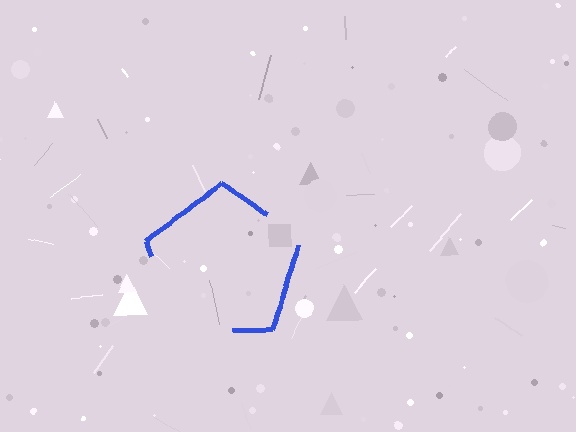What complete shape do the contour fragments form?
The contour fragments form a pentagon.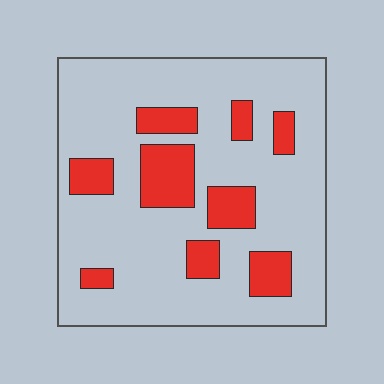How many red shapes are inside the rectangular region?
9.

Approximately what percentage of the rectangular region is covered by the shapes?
Approximately 20%.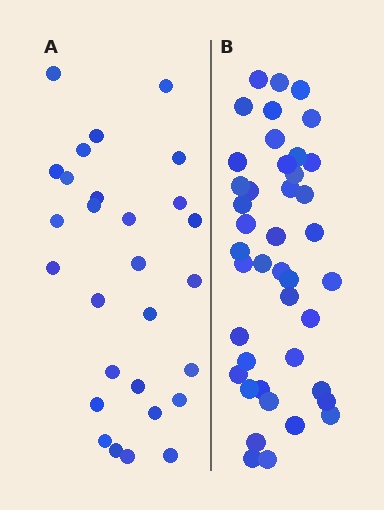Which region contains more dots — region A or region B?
Region B (the right region) has more dots.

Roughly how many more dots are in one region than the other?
Region B has approximately 15 more dots than region A.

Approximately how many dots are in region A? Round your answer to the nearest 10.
About 30 dots. (The exact count is 28, which rounds to 30.)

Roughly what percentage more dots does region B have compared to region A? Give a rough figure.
About 50% more.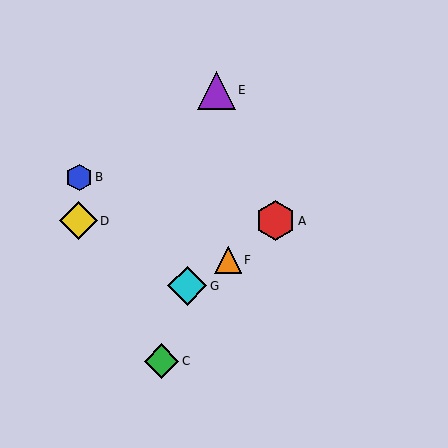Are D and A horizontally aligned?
Yes, both are at y≈221.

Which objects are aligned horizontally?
Objects A, D are aligned horizontally.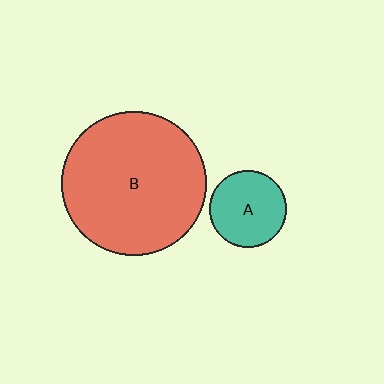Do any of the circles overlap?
No, none of the circles overlap.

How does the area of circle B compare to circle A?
Approximately 3.5 times.